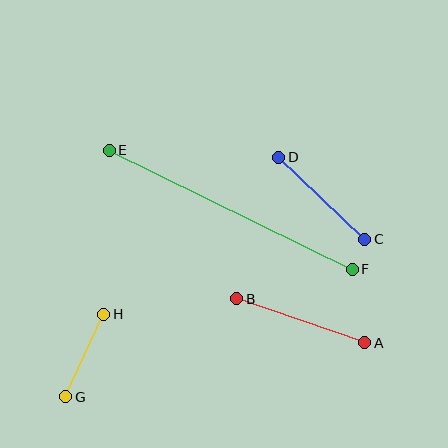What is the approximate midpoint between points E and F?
The midpoint is at approximately (231, 210) pixels.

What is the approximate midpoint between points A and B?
The midpoint is at approximately (301, 321) pixels.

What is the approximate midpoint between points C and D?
The midpoint is at approximately (322, 198) pixels.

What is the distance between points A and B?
The distance is approximately 135 pixels.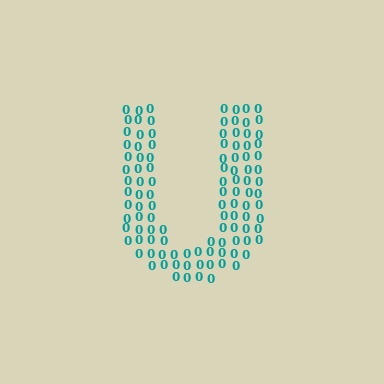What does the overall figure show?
The overall figure shows the letter U.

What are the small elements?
The small elements are digit 0's.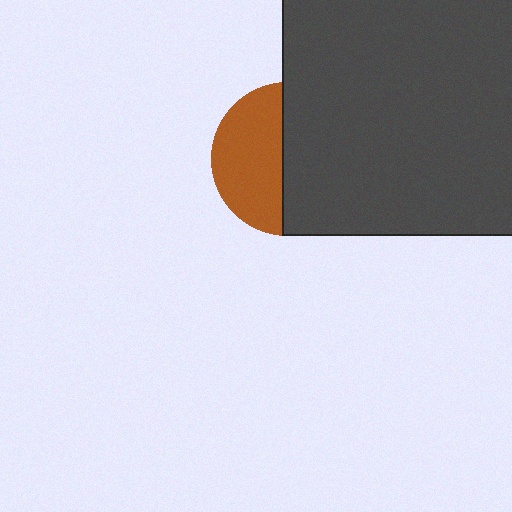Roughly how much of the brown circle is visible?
A small part of it is visible (roughly 45%).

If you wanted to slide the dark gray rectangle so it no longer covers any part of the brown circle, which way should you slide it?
Slide it right — that is the most direct way to separate the two shapes.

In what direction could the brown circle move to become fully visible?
The brown circle could move left. That would shift it out from behind the dark gray rectangle entirely.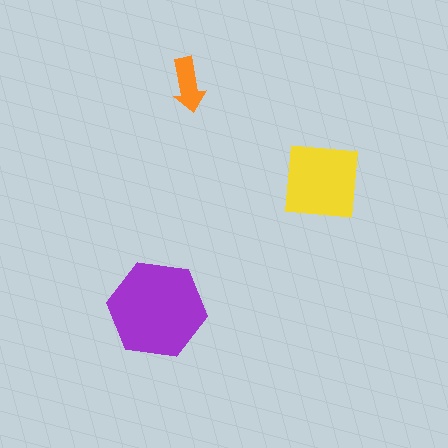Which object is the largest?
The purple hexagon.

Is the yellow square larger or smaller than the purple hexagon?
Smaller.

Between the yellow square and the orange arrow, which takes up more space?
The yellow square.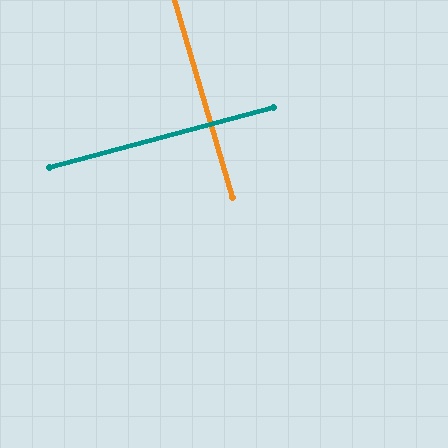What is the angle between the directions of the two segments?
Approximately 89 degrees.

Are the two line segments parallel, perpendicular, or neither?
Perpendicular — they meet at approximately 89°.